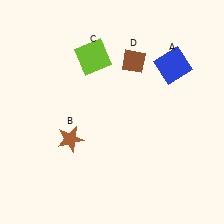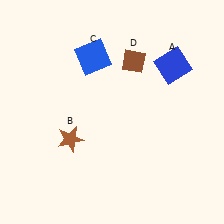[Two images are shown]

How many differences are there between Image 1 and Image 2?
There is 1 difference between the two images.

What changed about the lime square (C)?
In Image 1, C is lime. In Image 2, it changed to blue.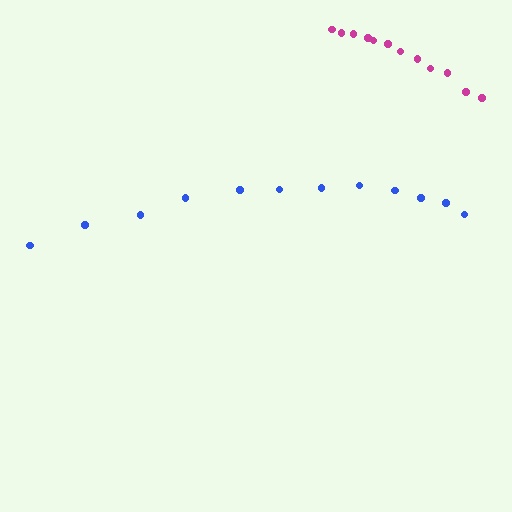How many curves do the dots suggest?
There are 2 distinct paths.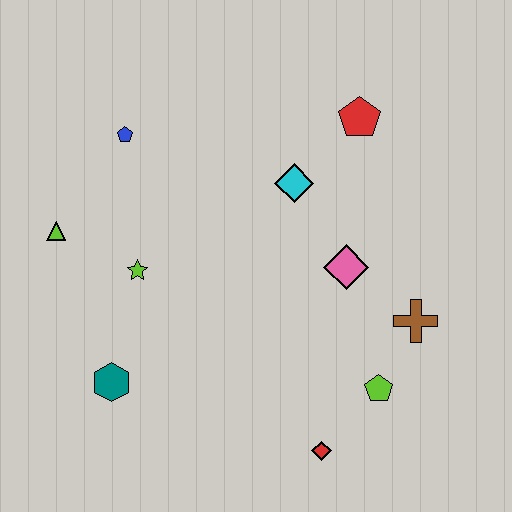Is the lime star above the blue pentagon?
No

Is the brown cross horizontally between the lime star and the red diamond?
No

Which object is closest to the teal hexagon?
The lime star is closest to the teal hexagon.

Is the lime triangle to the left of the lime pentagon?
Yes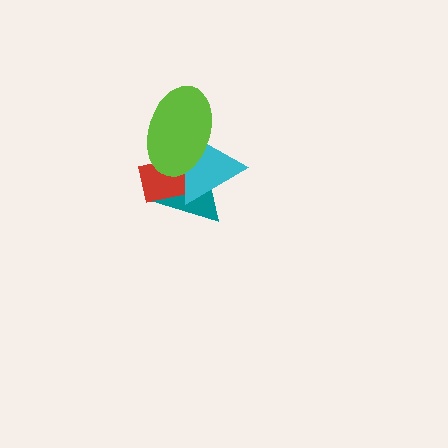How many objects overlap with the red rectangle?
3 objects overlap with the red rectangle.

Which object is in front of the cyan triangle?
The lime ellipse is in front of the cyan triangle.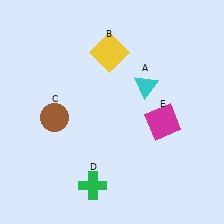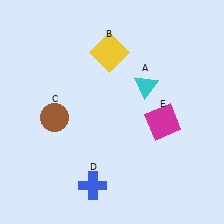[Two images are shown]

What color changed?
The cross (D) changed from green in Image 1 to blue in Image 2.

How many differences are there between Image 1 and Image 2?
There is 1 difference between the two images.